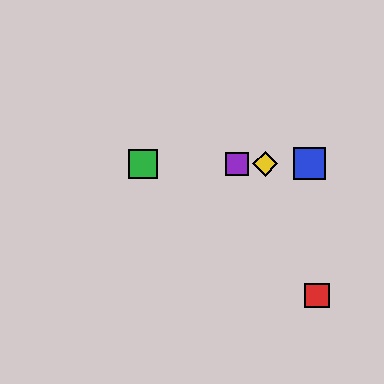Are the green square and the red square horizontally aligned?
No, the green square is at y≈164 and the red square is at y≈295.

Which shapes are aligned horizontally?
The blue square, the green square, the yellow diamond, the purple square are aligned horizontally.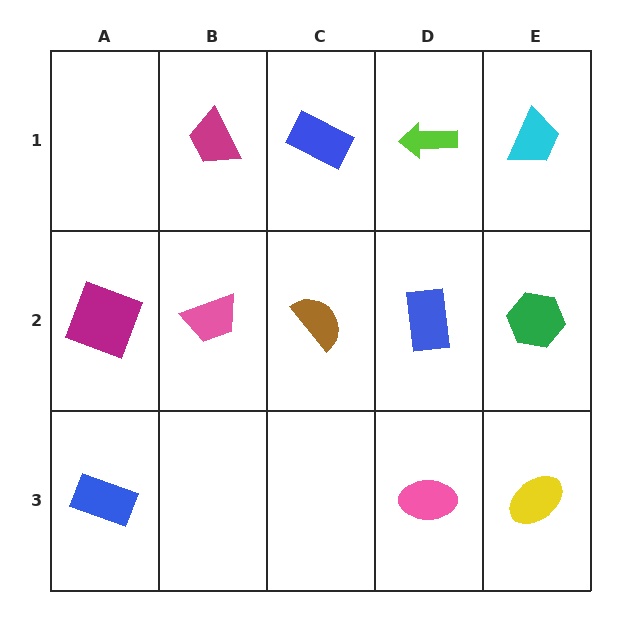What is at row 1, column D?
A lime arrow.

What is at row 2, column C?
A brown semicircle.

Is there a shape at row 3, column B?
No, that cell is empty.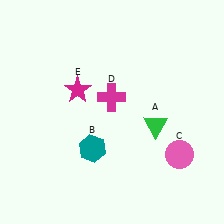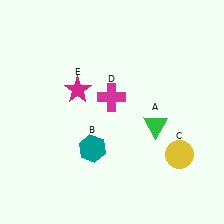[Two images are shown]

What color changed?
The circle (C) changed from pink in Image 1 to yellow in Image 2.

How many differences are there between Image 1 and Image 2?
There is 1 difference between the two images.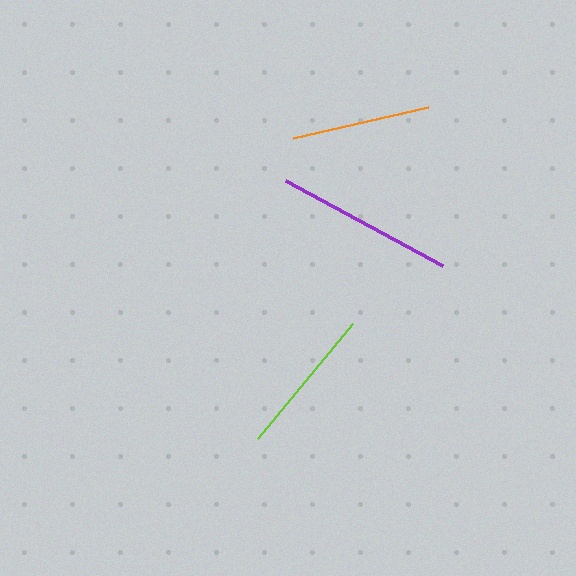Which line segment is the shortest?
The orange line is the shortest at approximately 138 pixels.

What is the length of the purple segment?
The purple segment is approximately 179 pixels long.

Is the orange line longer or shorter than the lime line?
The lime line is longer than the orange line.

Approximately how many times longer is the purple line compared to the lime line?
The purple line is approximately 1.2 times the length of the lime line.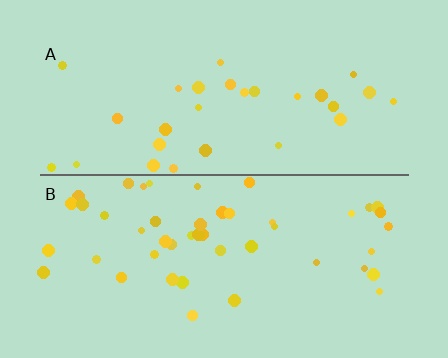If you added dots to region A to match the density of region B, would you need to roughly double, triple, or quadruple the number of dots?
Approximately double.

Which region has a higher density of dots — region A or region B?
B (the bottom).